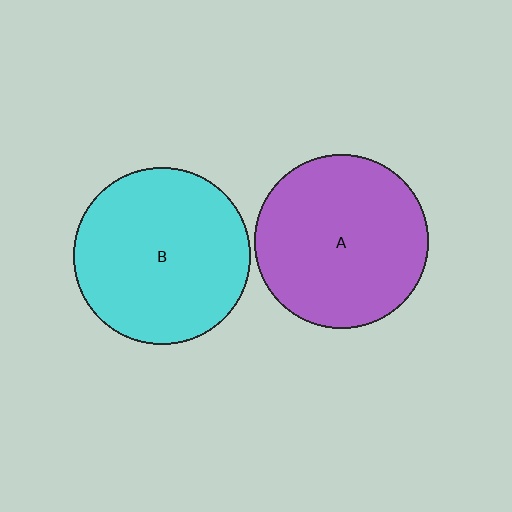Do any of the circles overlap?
No, none of the circles overlap.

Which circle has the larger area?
Circle B (cyan).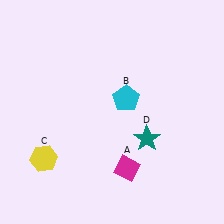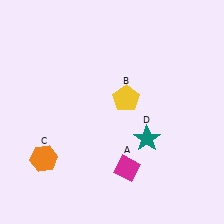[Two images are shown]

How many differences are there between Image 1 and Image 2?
There are 2 differences between the two images.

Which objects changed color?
B changed from cyan to yellow. C changed from yellow to orange.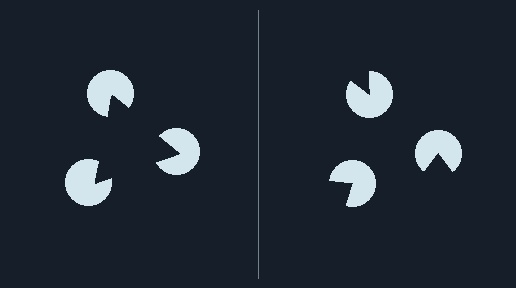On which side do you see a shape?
An illusory triangle appears on the left side. On the right side the wedge cuts are rotated, so no coherent shape forms.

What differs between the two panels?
The pac-man discs are positioned identically on both sides; only the wedge orientations differ. On the left they align to a triangle; on the right they are misaligned.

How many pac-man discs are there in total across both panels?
6 — 3 on each side.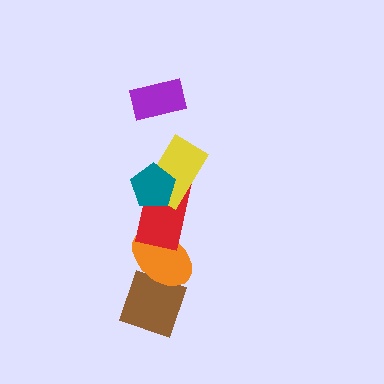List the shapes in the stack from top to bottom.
From top to bottom: the purple rectangle, the teal pentagon, the yellow rectangle, the red rectangle, the orange ellipse, the brown diamond.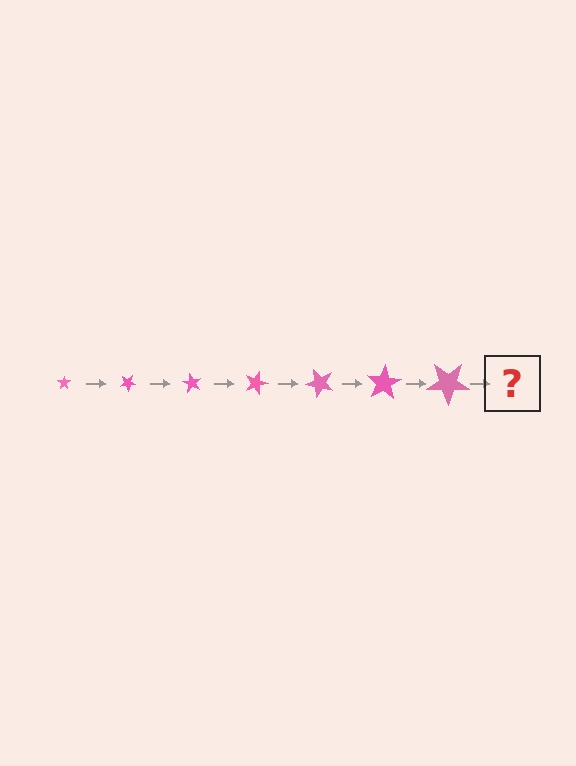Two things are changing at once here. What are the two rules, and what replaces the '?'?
The two rules are that the star grows larger each step and it rotates 30 degrees each step. The '?' should be a star, larger than the previous one and rotated 210 degrees from the start.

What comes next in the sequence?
The next element should be a star, larger than the previous one and rotated 210 degrees from the start.